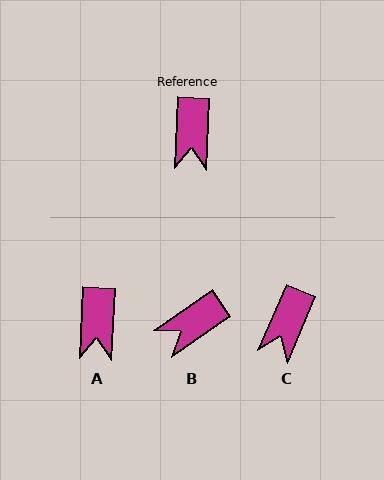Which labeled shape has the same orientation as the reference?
A.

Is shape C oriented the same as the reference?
No, it is off by about 21 degrees.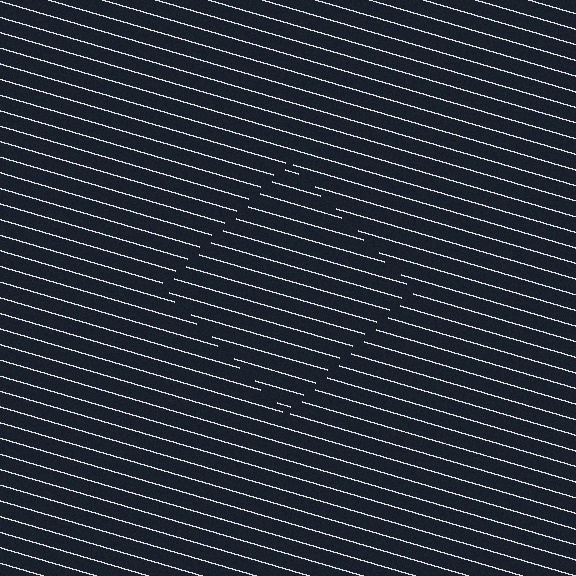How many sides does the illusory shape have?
4 sides — the line-ends trace a square.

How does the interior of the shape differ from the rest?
The interior of the shape contains the same grating, shifted by half a period — the contour is defined by the phase discontinuity where line-ends from the inner and outer gratings abut.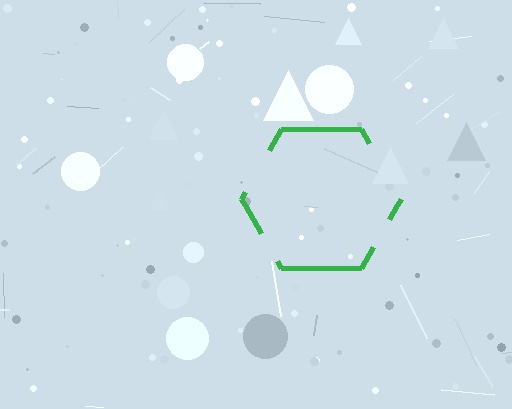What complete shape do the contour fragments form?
The contour fragments form a hexagon.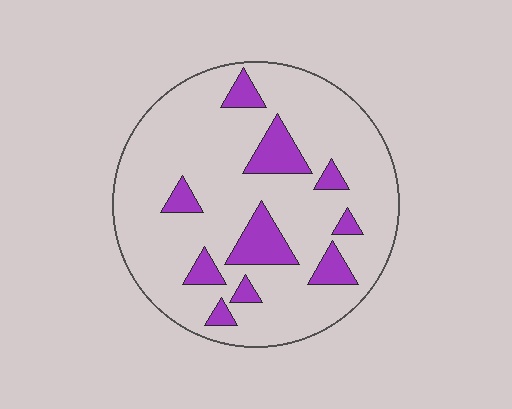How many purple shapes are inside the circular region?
10.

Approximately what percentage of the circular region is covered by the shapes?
Approximately 15%.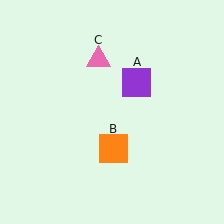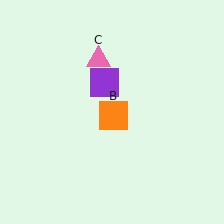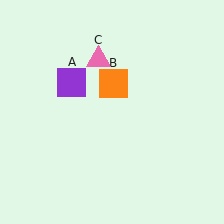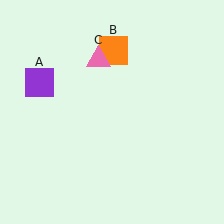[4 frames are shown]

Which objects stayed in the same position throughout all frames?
Pink triangle (object C) remained stationary.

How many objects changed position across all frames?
2 objects changed position: purple square (object A), orange square (object B).